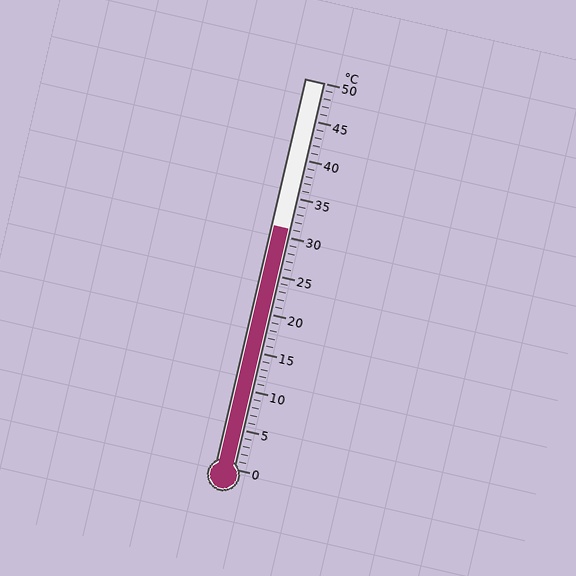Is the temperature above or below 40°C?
The temperature is below 40°C.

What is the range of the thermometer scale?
The thermometer scale ranges from 0°C to 50°C.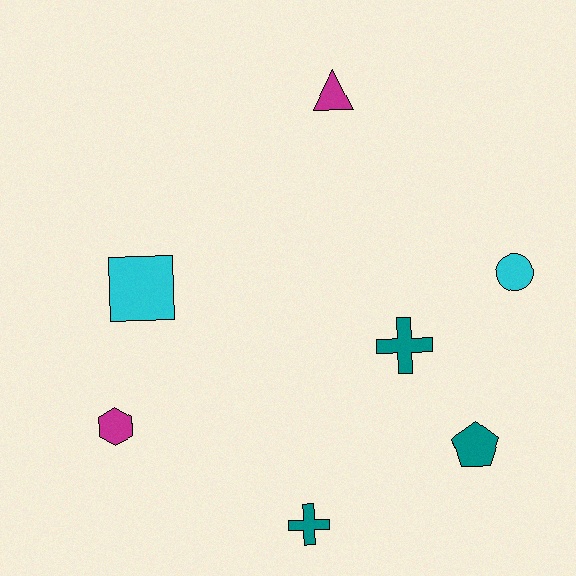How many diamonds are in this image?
There are no diamonds.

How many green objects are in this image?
There are no green objects.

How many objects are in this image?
There are 7 objects.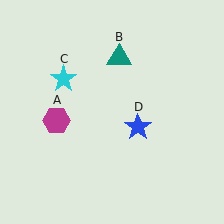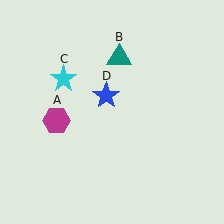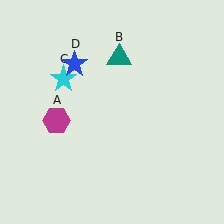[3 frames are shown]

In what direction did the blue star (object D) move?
The blue star (object D) moved up and to the left.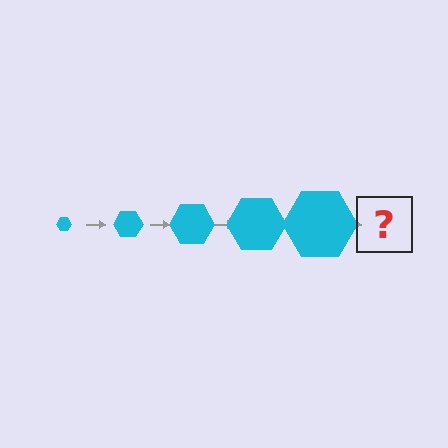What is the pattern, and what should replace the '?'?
The pattern is that the hexagon gets progressively larger each step. The '?' should be a cyan hexagon, larger than the previous one.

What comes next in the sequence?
The next element should be a cyan hexagon, larger than the previous one.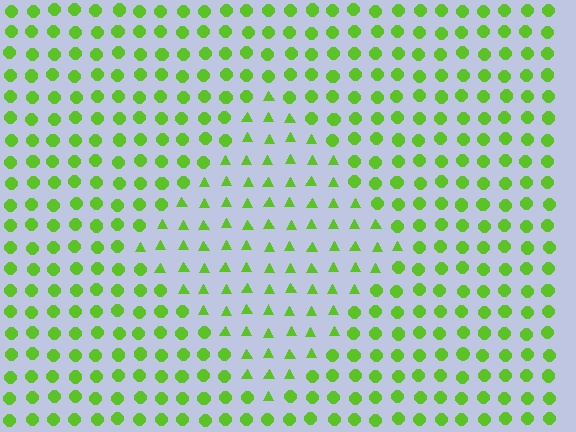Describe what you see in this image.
The image is filled with small lime elements arranged in a uniform grid. A diamond-shaped region contains triangles, while the surrounding area contains circles. The boundary is defined purely by the change in element shape.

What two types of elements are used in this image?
The image uses triangles inside the diamond region and circles outside it.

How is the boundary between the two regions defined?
The boundary is defined by a change in element shape: triangles inside vs. circles outside. All elements share the same color and spacing.